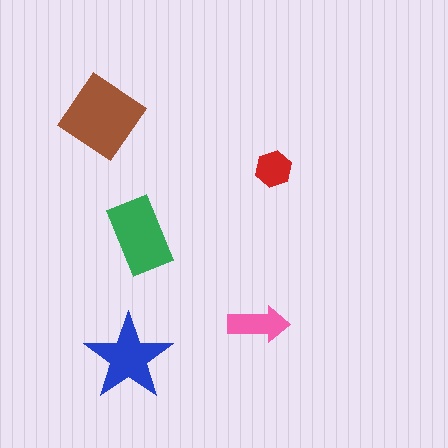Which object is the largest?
The brown diamond.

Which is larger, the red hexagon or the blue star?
The blue star.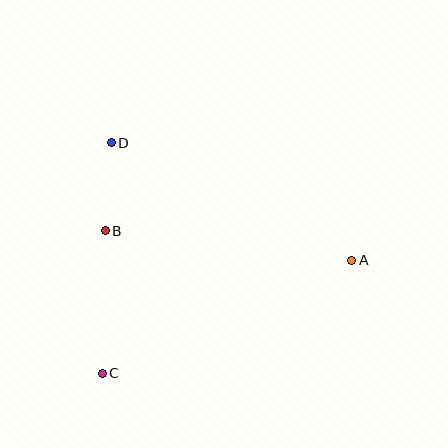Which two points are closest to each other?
Points B and D are closest to each other.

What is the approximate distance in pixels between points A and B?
The distance between A and B is approximately 248 pixels.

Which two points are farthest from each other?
Points A and C are farthest from each other.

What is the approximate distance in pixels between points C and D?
The distance between C and D is approximately 231 pixels.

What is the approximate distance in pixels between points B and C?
The distance between B and C is approximately 143 pixels.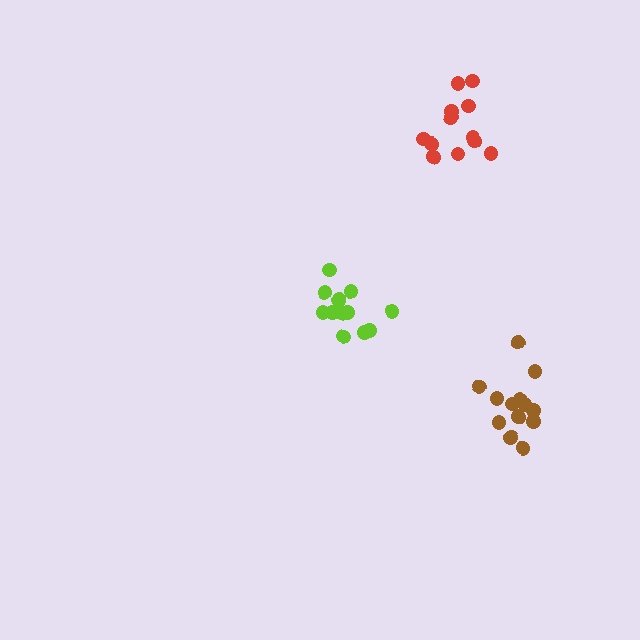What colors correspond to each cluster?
The clusters are colored: lime, brown, red.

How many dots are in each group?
Group 1: 12 dots, Group 2: 13 dots, Group 3: 12 dots (37 total).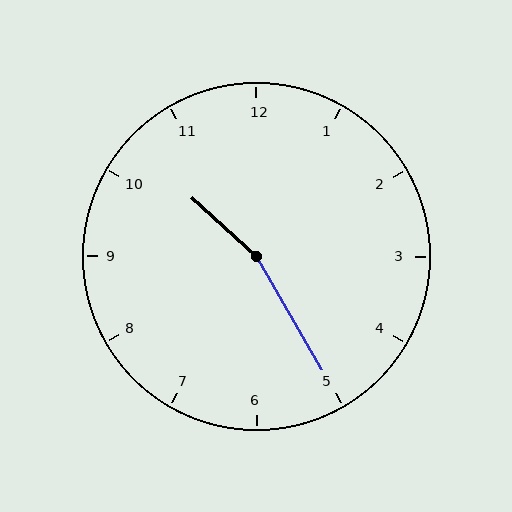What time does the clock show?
10:25.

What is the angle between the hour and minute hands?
Approximately 162 degrees.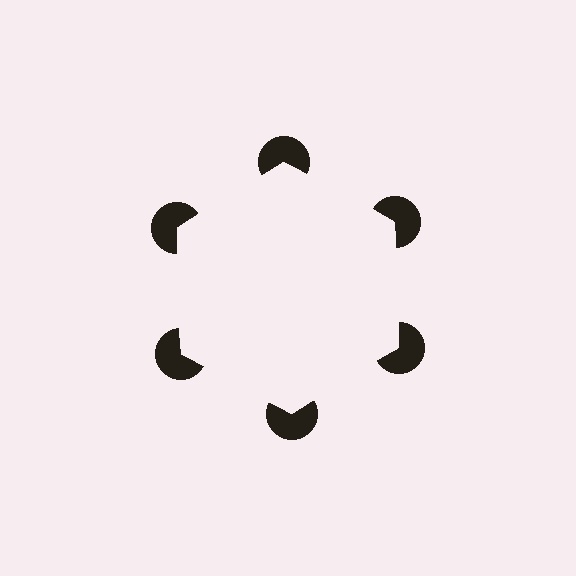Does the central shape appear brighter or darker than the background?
It typically appears slightly brighter than the background, even though no actual brightness change is drawn.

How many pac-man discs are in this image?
There are 6 — one at each vertex of the illusory hexagon.